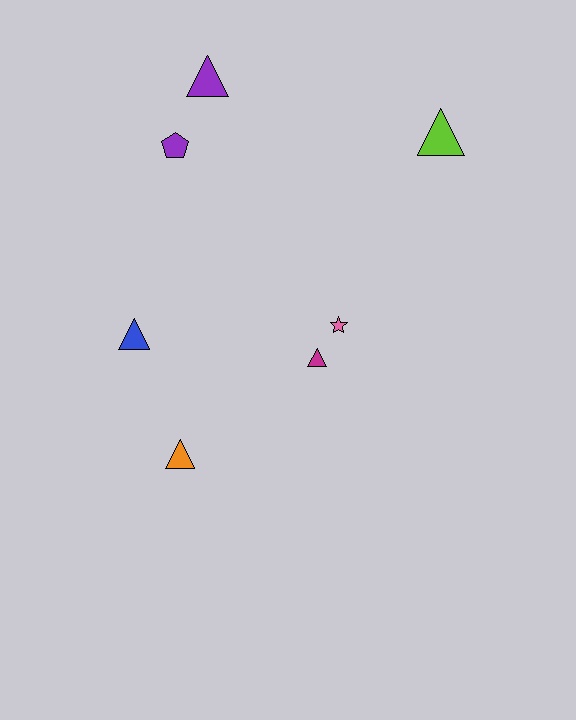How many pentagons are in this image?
There is 1 pentagon.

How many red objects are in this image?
There are no red objects.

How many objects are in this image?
There are 7 objects.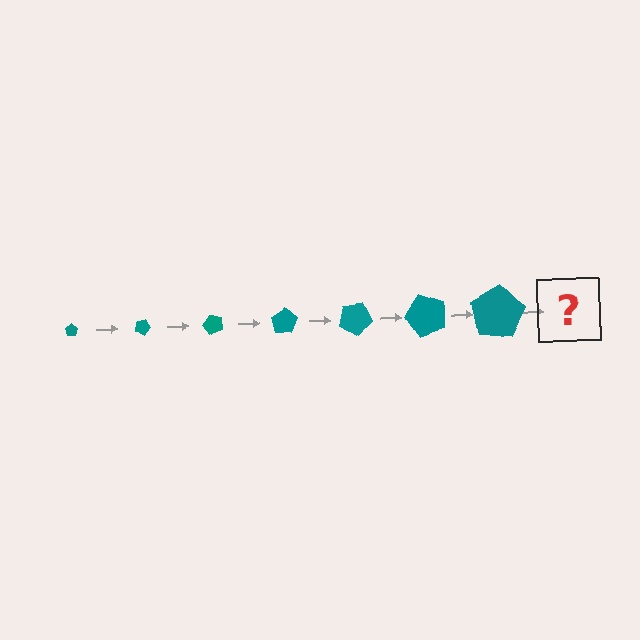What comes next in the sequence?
The next element should be a pentagon, larger than the previous one and rotated 175 degrees from the start.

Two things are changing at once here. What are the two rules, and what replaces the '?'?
The two rules are that the pentagon grows larger each step and it rotates 25 degrees each step. The '?' should be a pentagon, larger than the previous one and rotated 175 degrees from the start.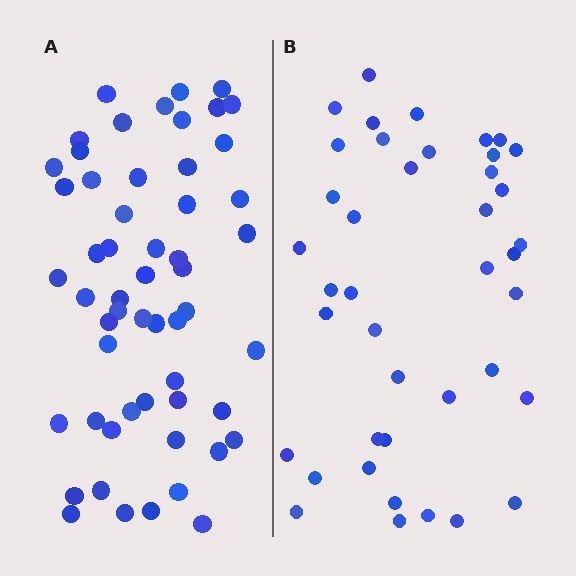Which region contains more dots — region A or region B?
Region A (the left region) has more dots.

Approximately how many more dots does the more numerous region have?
Region A has approximately 15 more dots than region B.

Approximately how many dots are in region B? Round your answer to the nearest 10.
About 40 dots. (The exact count is 41, which rounds to 40.)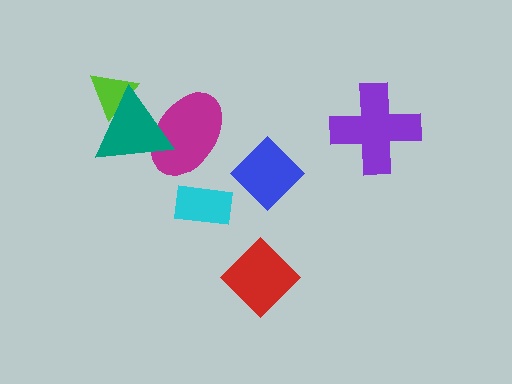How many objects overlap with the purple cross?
0 objects overlap with the purple cross.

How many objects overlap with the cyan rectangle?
0 objects overlap with the cyan rectangle.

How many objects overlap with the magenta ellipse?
1 object overlaps with the magenta ellipse.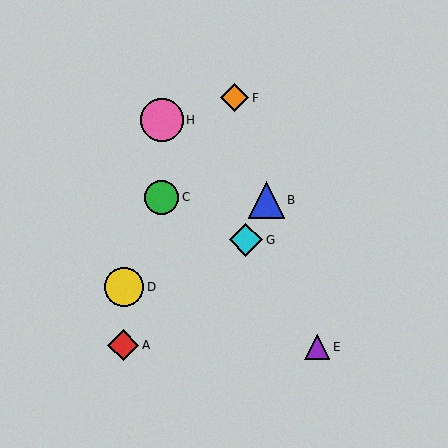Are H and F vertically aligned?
No, H is at x≈162 and F is at x≈235.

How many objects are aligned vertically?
2 objects (C, H) are aligned vertically.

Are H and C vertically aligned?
Yes, both are at x≈162.